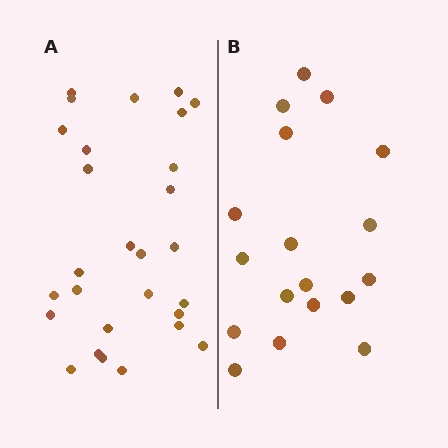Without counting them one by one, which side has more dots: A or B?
Region A (the left region) has more dots.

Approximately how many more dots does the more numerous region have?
Region A has roughly 10 or so more dots than region B.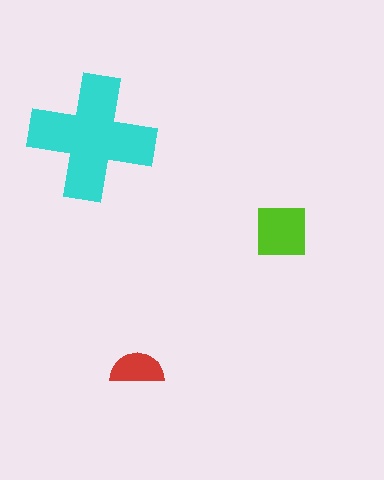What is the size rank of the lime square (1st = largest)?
2nd.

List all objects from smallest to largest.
The red semicircle, the lime square, the cyan cross.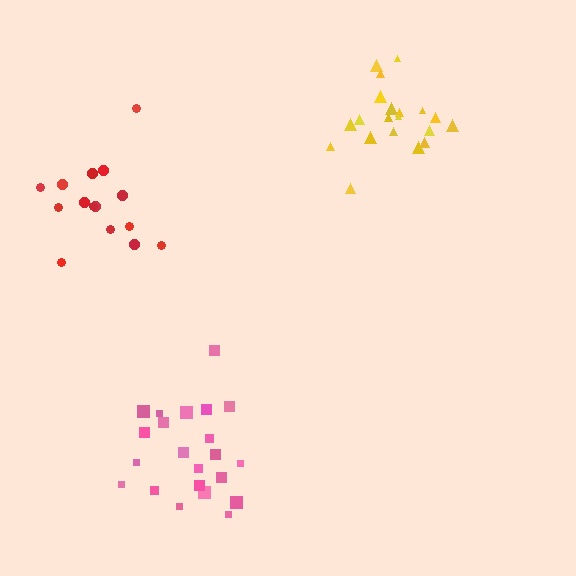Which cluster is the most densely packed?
Yellow.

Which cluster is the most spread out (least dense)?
Red.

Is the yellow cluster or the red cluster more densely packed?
Yellow.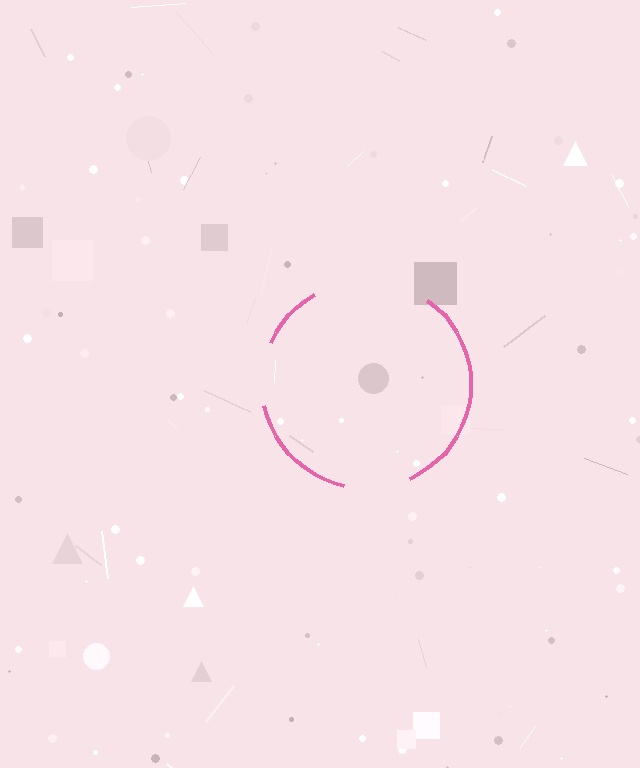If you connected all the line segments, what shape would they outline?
They would outline a circle.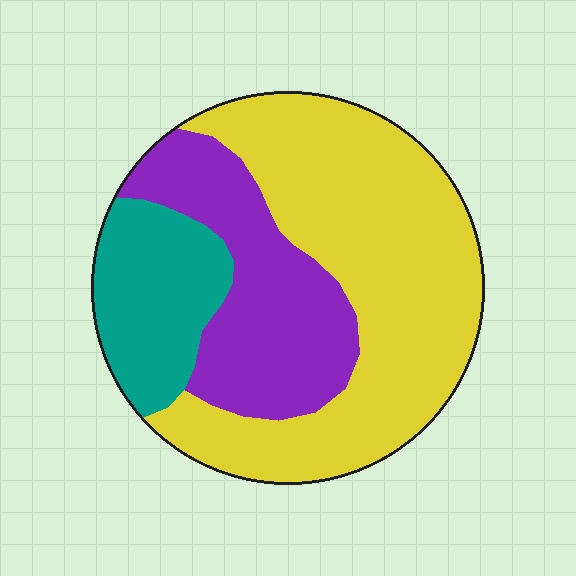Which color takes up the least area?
Teal, at roughly 20%.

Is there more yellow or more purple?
Yellow.